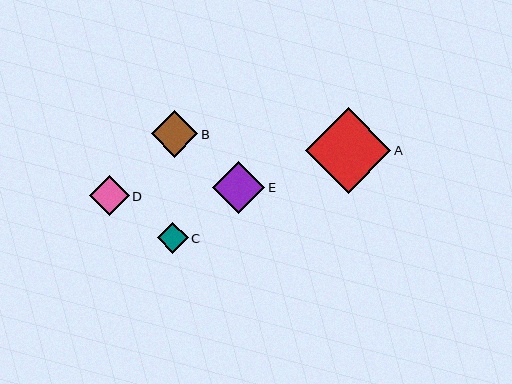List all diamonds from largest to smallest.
From largest to smallest: A, E, B, D, C.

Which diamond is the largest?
Diamond A is the largest with a size of approximately 86 pixels.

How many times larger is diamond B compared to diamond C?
Diamond B is approximately 1.5 times the size of diamond C.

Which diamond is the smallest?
Diamond C is the smallest with a size of approximately 31 pixels.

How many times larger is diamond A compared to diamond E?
Diamond A is approximately 1.7 times the size of diamond E.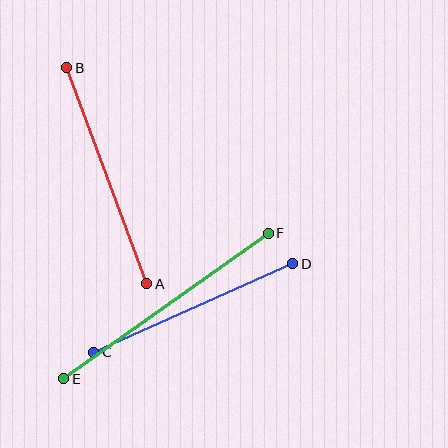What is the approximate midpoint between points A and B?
The midpoint is at approximately (107, 176) pixels.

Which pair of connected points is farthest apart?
Points E and F are farthest apart.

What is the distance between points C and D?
The distance is approximately 218 pixels.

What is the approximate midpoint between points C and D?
The midpoint is at approximately (193, 308) pixels.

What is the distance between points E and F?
The distance is approximately 251 pixels.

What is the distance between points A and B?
The distance is approximately 230 pixels.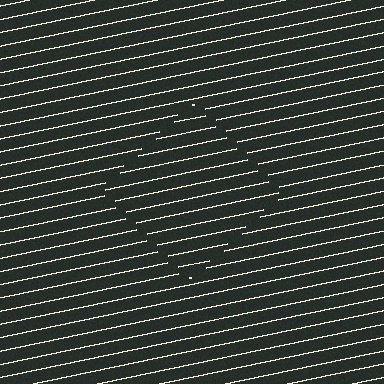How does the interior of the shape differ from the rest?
The interior of the shape contains the same grating, shifted by half a period — the contour is defined by the phase discontinuity where line-ends from the inner and outer gratings abut.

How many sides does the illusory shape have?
4 sides — the line-ends trace a square.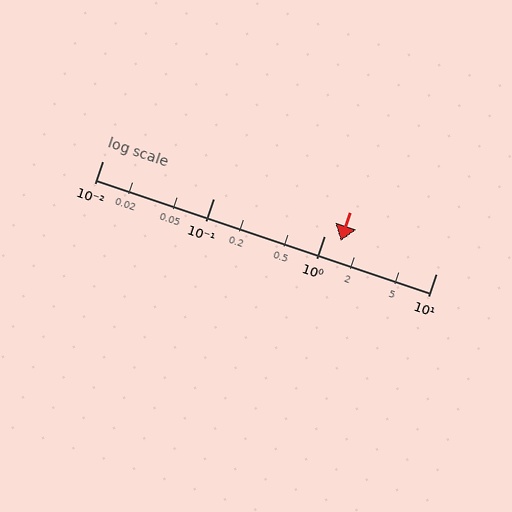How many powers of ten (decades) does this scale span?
The scale spans 3 decades, from 0.01 to 10.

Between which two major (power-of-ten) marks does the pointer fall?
The pointer is between 1 and 10.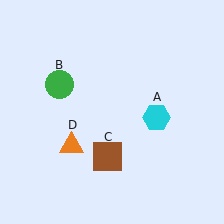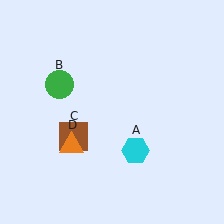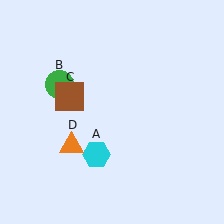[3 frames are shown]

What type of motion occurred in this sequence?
The cyan hexagon (object A), brown square (object C) rotated clockwise around the center of the scene.